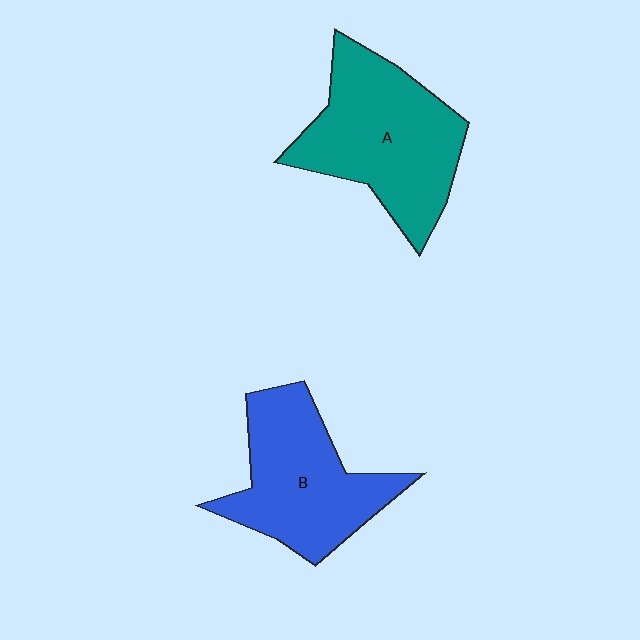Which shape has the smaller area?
Shape B (blue).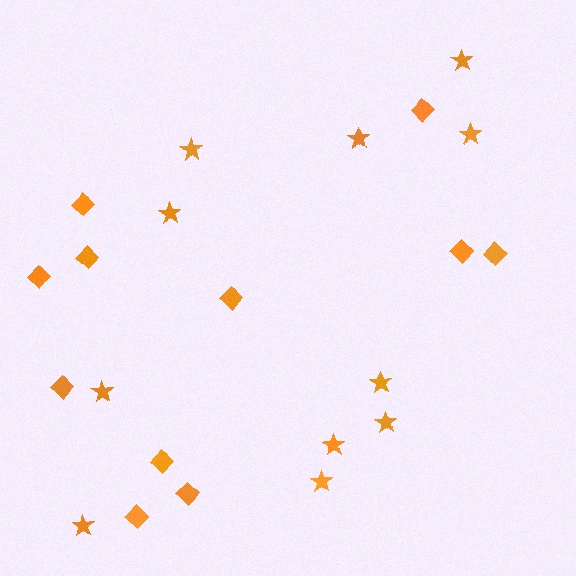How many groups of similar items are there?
There are 2 groups: one group of stars (11) and one group of diamonds (11).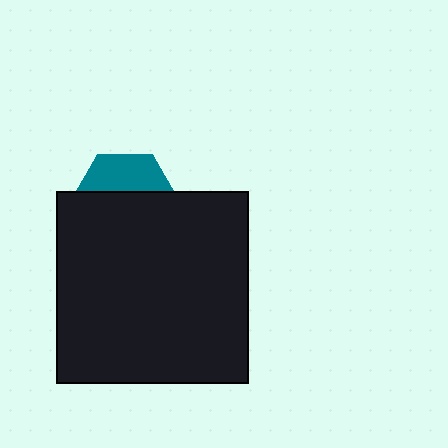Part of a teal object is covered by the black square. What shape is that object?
It is a hexagon.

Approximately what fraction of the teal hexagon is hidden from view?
Roughly 63% of the teal hexagon is hidden behind the black square.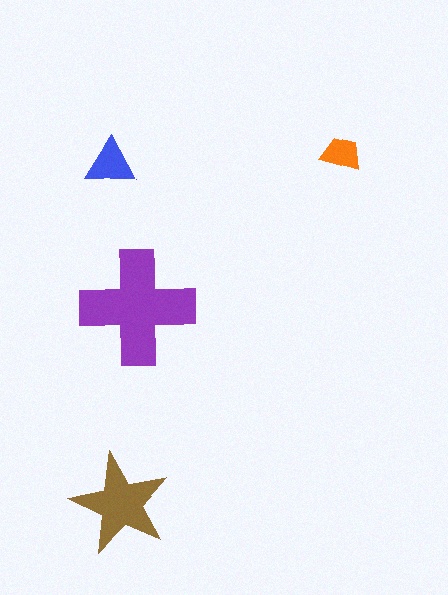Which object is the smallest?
The orange trapezoid.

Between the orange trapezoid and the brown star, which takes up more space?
The brown star.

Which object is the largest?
The purple cross.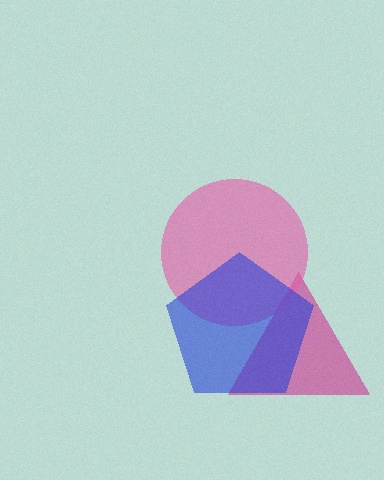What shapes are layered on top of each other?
The layered shapes are: a magenta triangle, a pink circle, a blue pentagon.